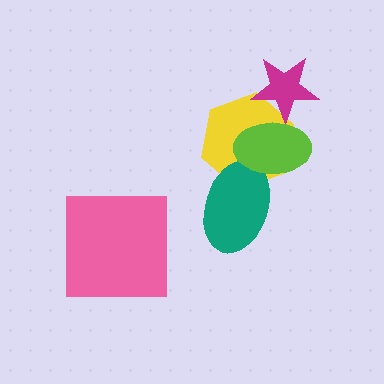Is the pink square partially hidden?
No, no other shape covers it.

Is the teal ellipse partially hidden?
Yes, it is partially covered by another shape.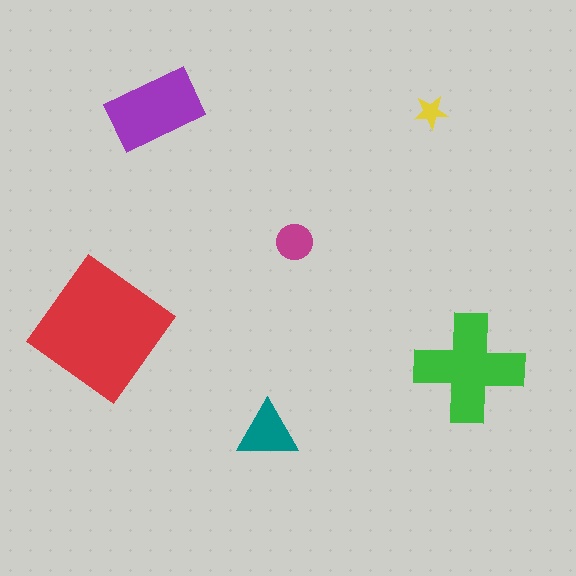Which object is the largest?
The red diamond.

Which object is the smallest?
The yellow star.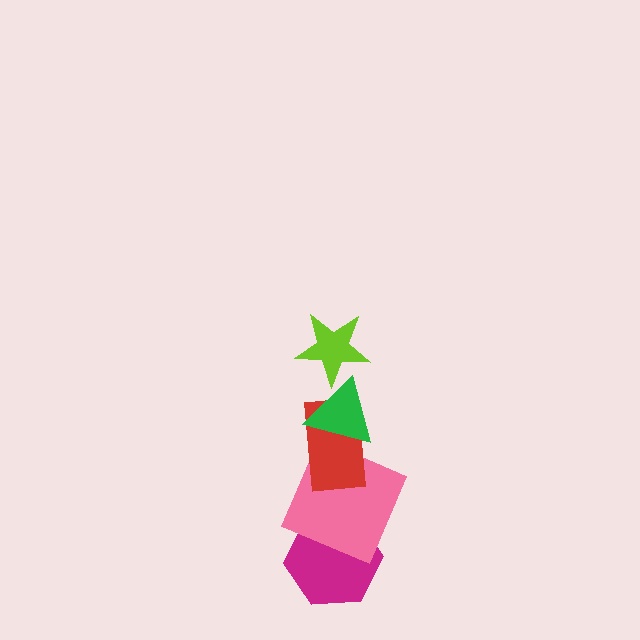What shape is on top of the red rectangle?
The green triangle is on top of the red rectangle.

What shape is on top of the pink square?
The red rectangle is on top of the pink square.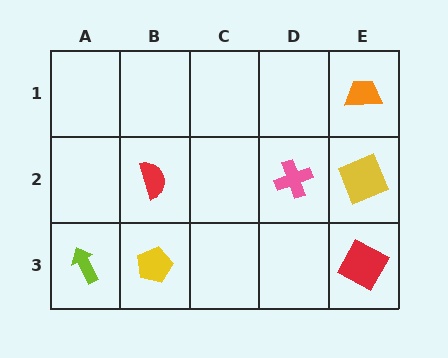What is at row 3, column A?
A lime arrow.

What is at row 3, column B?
A yellow pentagon.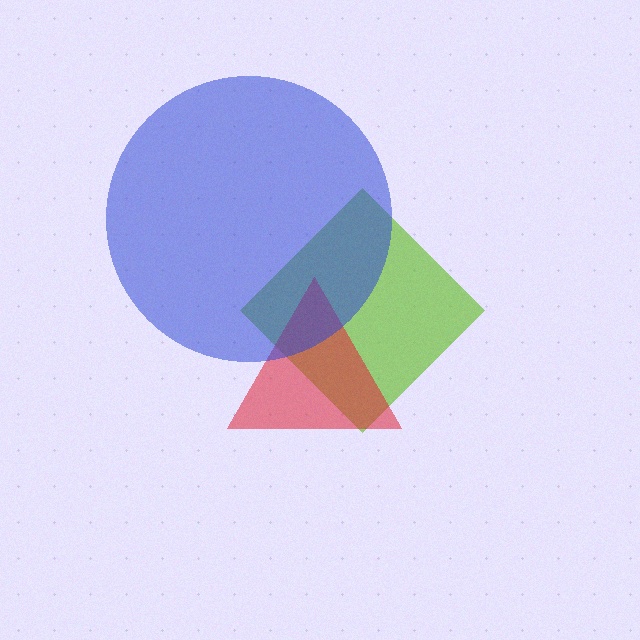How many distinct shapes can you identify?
There are 3 distinct shapes: a lime diamond, a red triangle, a blue circle.